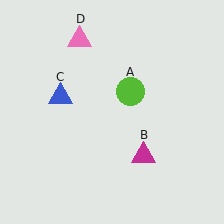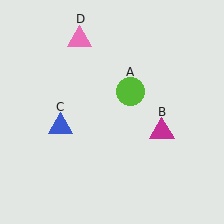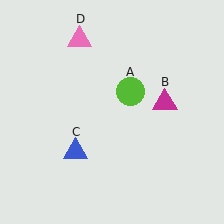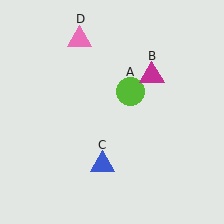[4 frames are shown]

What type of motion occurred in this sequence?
The magenta triangle (object B), blue triangle (object C) rotated counterclockwise around the center of the scene.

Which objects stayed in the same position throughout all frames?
Lime circle (object A) and pink triangle (object D) remained stationary.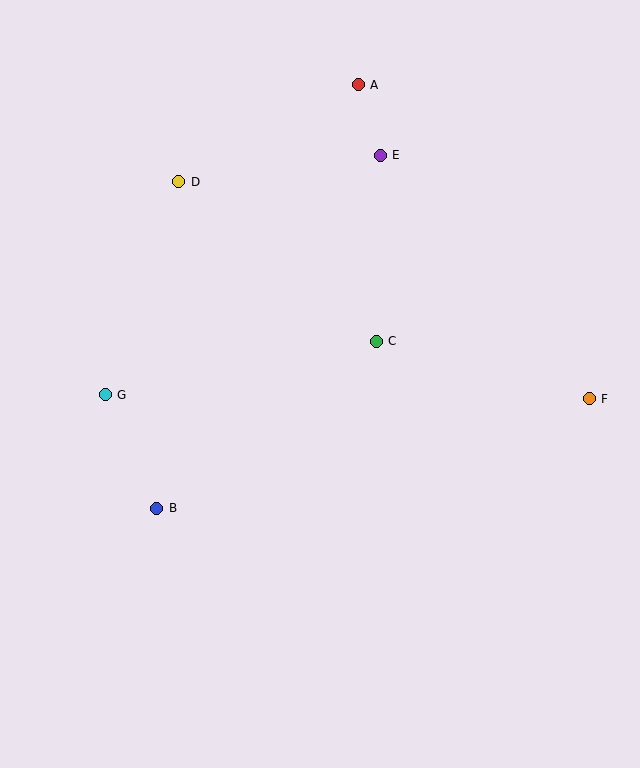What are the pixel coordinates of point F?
Point F is at (589, 399).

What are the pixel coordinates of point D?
Point D is at (179, 182).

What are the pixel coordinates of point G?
Point G is at (105, 395).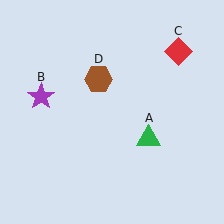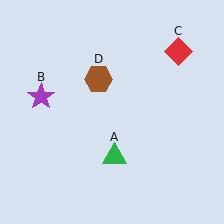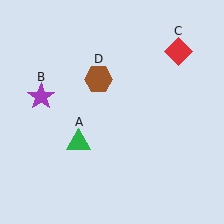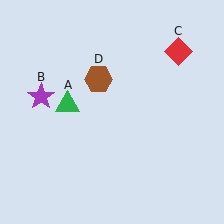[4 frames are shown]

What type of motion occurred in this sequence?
The green triangle (object A) rotated clockwise around the center of the scene.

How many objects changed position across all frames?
1 object changed position: green triangle (object A).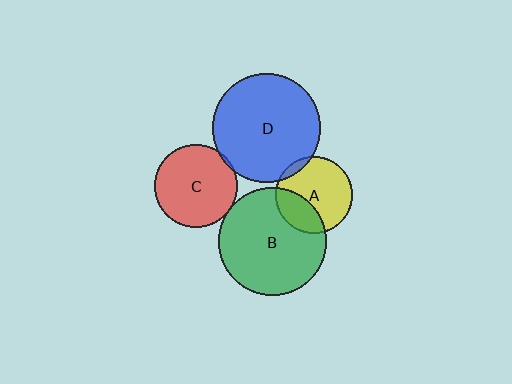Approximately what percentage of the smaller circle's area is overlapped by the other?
Approximately 5%.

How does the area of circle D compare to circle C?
Approximately 1.7 times.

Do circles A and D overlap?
Yes.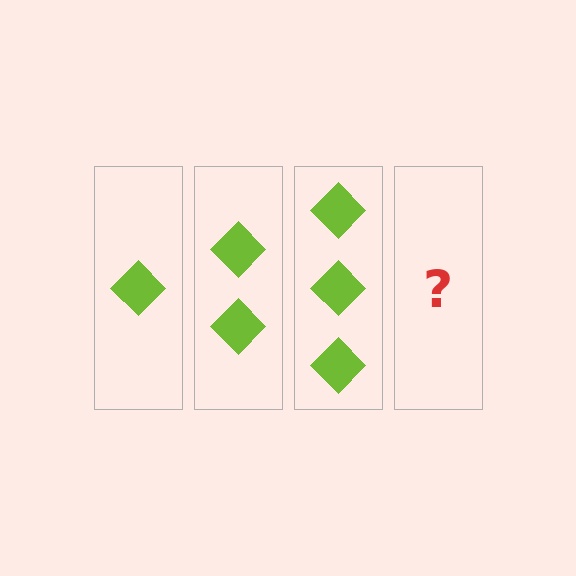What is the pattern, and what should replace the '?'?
The pattern is that each step adds one more diamond. The '?' should be 4 diamonds.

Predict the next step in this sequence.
The next step is 4 diamonds.